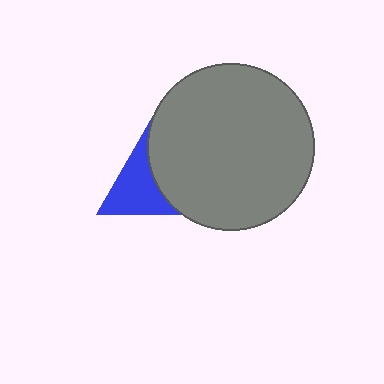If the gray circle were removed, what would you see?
You would see the complete blue triangle.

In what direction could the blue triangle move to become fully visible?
The blue triangle could move left. That would shift it out from behind the gray circle entirely.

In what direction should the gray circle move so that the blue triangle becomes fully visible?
The gray circle should move right. That is the shortest direction to clear the overlap and leave the blue triangle fully visible.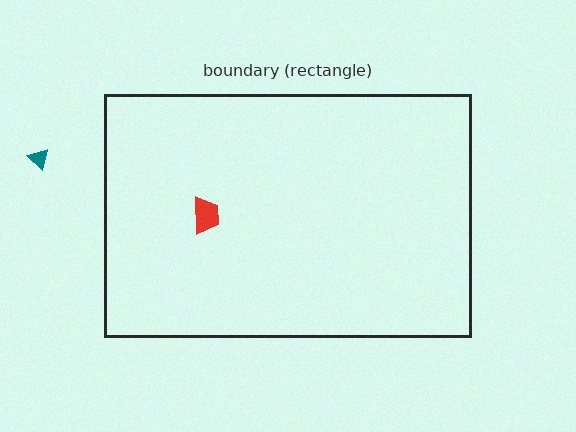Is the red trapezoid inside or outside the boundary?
Inside.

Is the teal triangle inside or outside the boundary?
Outside.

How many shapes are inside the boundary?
1 inside, 1 outside.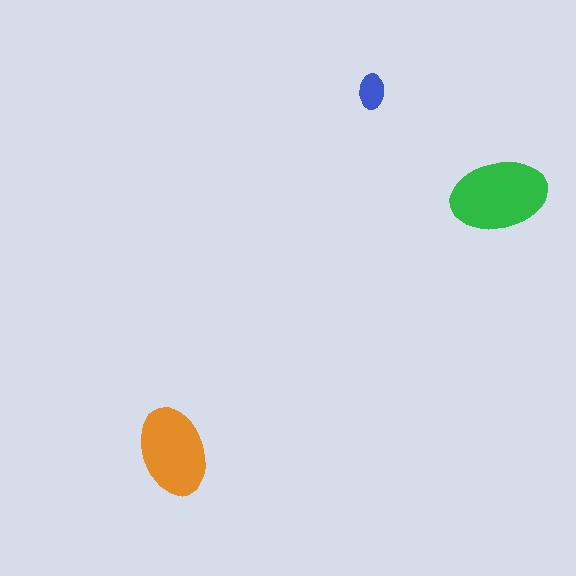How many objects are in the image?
There are 3 objects in the image.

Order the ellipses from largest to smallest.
the green one, the orange one, the blue one.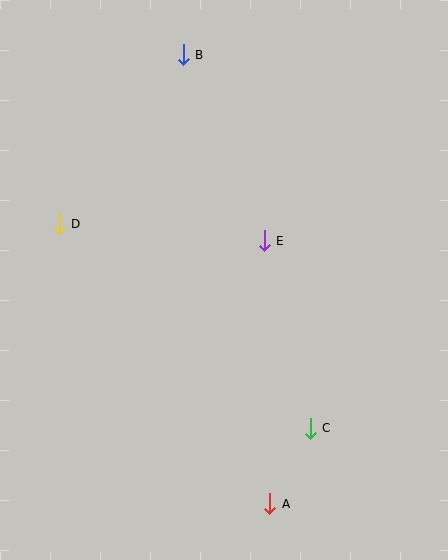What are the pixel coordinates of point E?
Point E is at (264, 241).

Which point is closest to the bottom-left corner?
Point A is closest to the bottom-left corner.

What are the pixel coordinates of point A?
Point A is at (270, 504).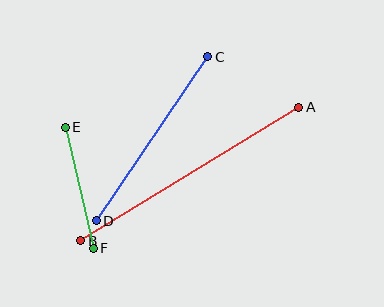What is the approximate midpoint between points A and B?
The midpoint is at approximately (190, 174) pixels.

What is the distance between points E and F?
The distance is approximately 124 pixels.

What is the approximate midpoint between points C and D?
The midpoint is at approximately (152, 139) pixels.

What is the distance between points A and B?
The distance is approximately 256 pixels.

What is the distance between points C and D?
The distance is approximately 198 pixels.